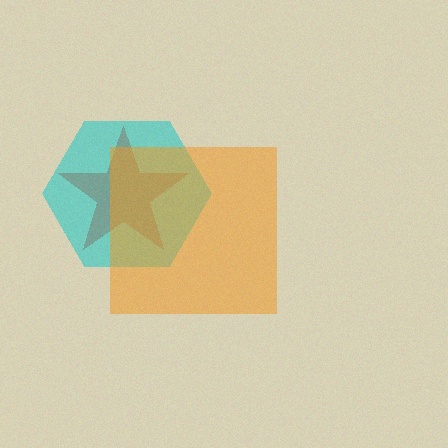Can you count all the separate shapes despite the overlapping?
Yes, there are 3 separate shapes.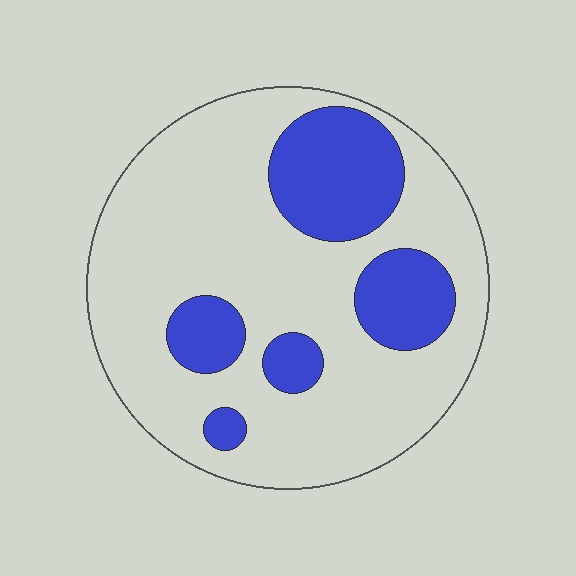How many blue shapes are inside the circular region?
5.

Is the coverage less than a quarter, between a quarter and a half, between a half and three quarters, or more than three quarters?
Between a quarter and a half.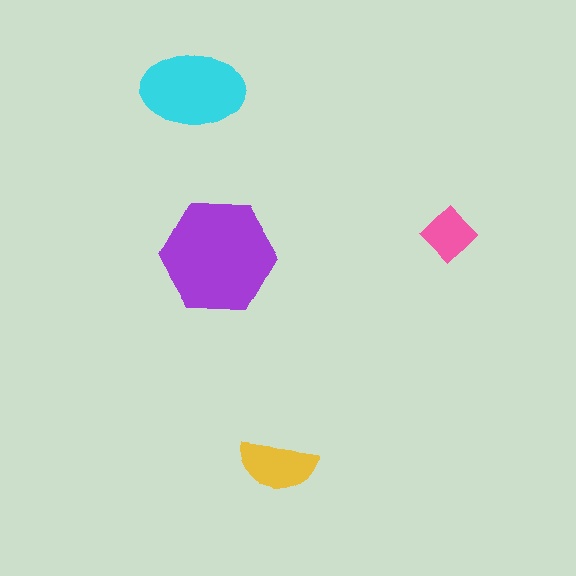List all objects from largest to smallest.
The purple hexagon, the cyan ellipse, the yellow semicircle, the pink diamond.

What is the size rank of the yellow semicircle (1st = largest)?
3rd.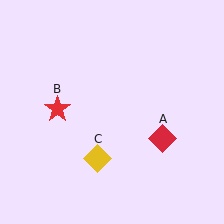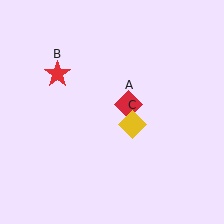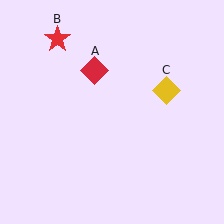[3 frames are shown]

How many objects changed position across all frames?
3 objects changed position: red diamond (object A), red star (object B), yellow diamond (object C).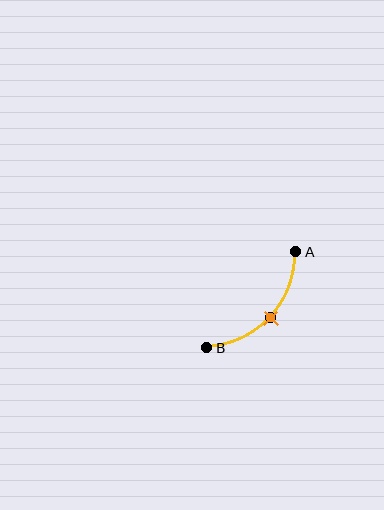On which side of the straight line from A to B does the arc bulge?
The arc bulges below and to the right of the straight line connecting A and B.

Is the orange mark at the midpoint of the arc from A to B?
Yes. The orange mark lies on the arc at equal arc-length from both A and B — it is the arc midpoint.